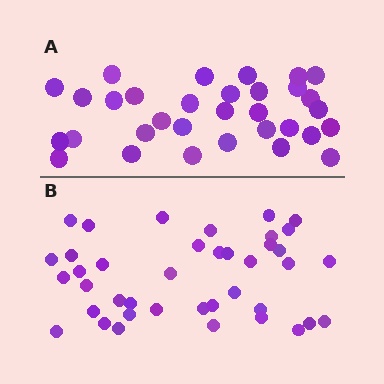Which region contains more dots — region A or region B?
Region B (the bottom region) has more dots.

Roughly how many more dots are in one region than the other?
Region B has roughly 8 or so more dots than region A.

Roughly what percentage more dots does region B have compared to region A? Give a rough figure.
About 25% more.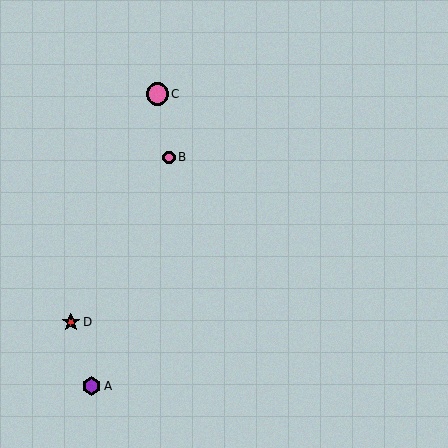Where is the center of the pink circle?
The center of the pink circle is at (157, 94).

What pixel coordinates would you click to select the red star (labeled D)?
Click at (71, 322) to select the red star D.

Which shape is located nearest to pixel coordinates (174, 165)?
The pink circle (labeled B) at (169, 157) is nearest to that location.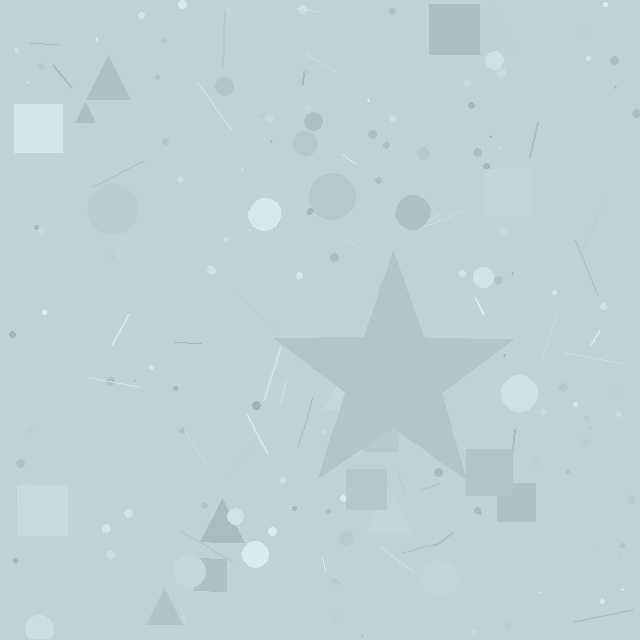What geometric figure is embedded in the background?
A star is embedded in the background.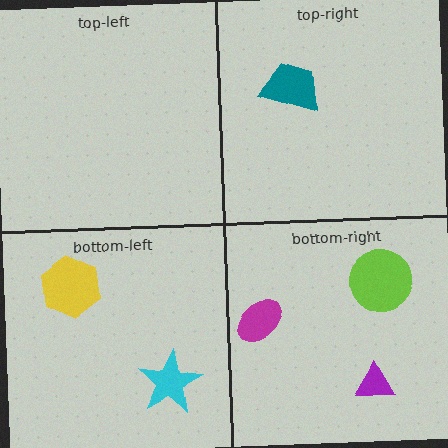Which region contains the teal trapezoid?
The top-right region.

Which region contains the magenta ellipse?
The bottom-right region.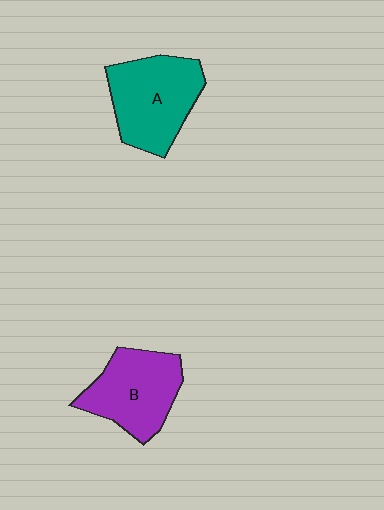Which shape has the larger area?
Shape A (teal).